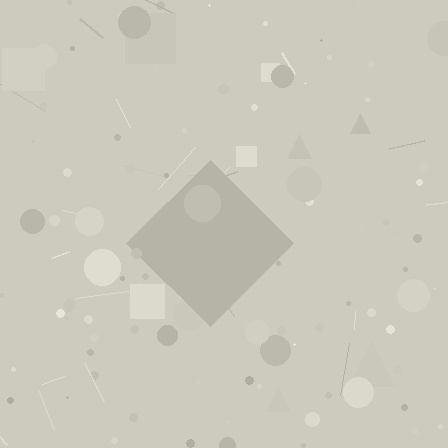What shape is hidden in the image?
A diamond is hidden in the image.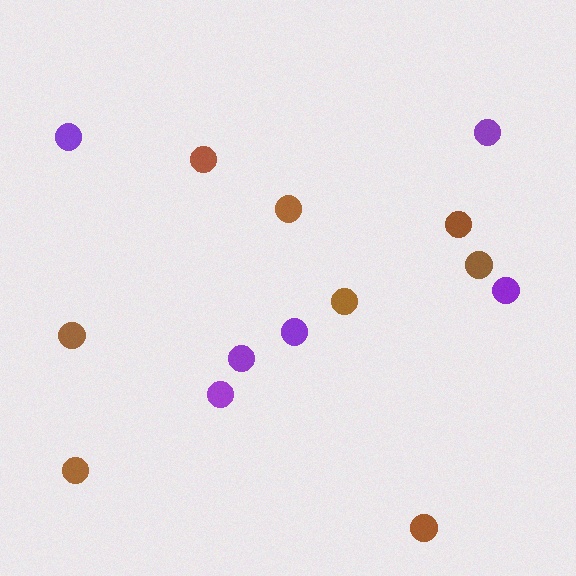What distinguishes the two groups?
There are 2 groups: one group of purple circles (6) and one group of brown circles (8).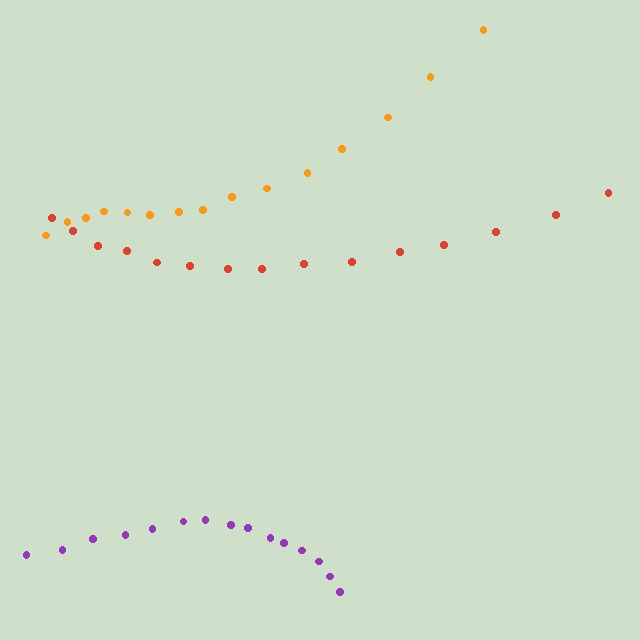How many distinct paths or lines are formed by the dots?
There are 3 distinct paths.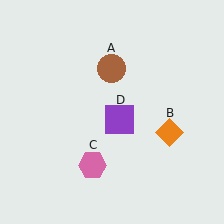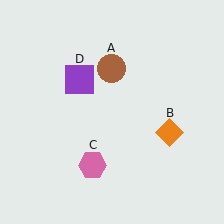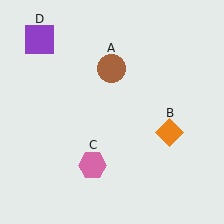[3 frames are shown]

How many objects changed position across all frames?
1 object changed position: purple square (object D).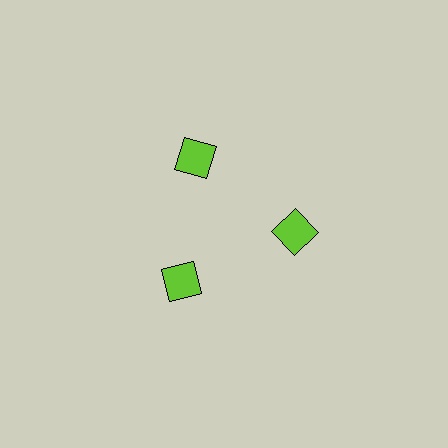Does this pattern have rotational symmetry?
Yes, this pattern has 3-fold rotational symmetry. It looks the same after rotating 120 degrees around the center.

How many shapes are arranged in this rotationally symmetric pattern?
There are 3 shapes, arranged in 3 groups of 1.